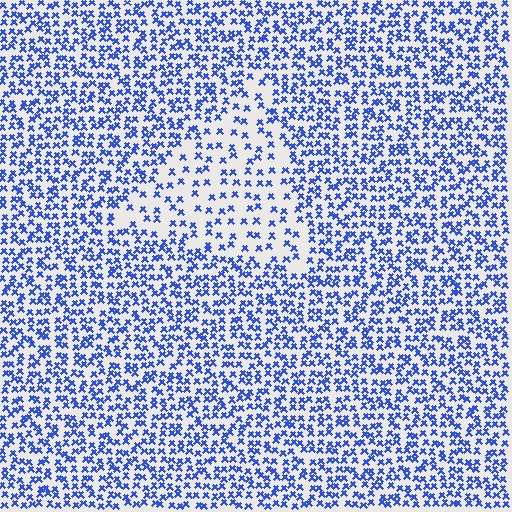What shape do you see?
I see a triangle.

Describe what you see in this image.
The image contains small blue elements arranged at two different densities. A triangle-shaped region is visible where the elements are less densely packed than the surrounding area.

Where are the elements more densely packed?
The elements are more densely packed outside the triangle boundary.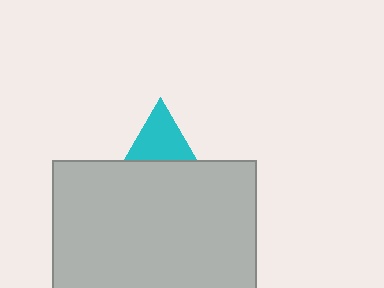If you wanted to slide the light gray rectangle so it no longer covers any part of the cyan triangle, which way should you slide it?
Slide it down — that is the most direct way to separate the two shapes.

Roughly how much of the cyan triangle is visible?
A small part of it is visible (roughly 39%).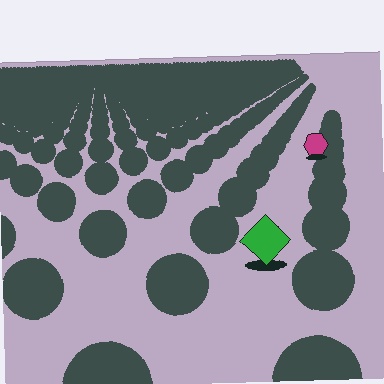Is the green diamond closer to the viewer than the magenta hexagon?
Yes. The green diamond is closer — you can tell from the texture gradient: the ground texture is coarser near it.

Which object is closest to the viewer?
The green diamond is closest. The texture marks near it are larger and more spread out.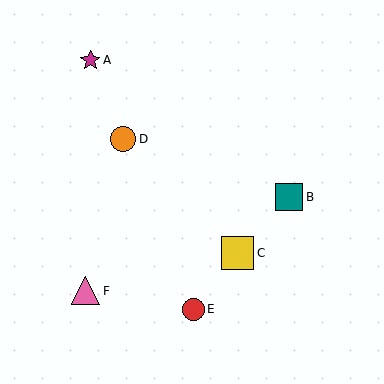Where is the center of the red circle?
The center of the red circle is at (193, 309).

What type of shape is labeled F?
Shape F is a pink triangle.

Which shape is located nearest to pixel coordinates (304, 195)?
The teal square (labeled B) at (289, 197) is nearest to that location.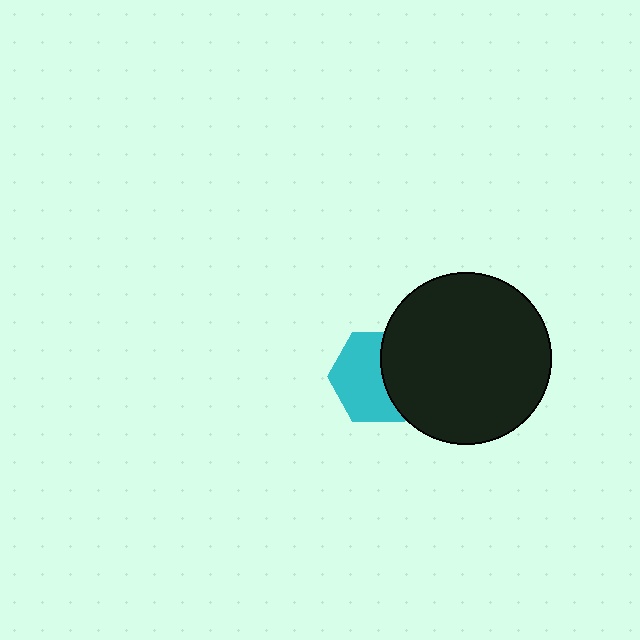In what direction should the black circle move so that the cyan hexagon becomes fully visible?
The black circle should move right. That is the shortest direction to clear the overlap and leave the cyan hexagon fully visible.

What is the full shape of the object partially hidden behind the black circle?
The partially hidden object is a cyan hexagon.